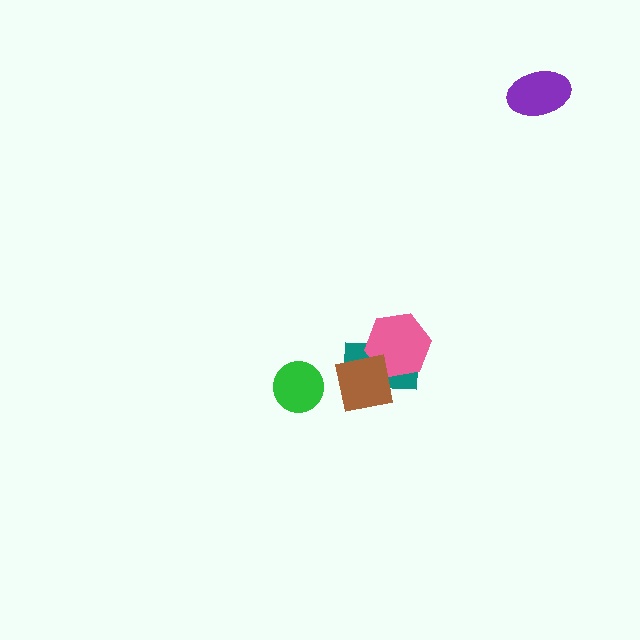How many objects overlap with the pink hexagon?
2 objects overlap with the pink hexagon.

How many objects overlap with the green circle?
0 objects overlap with the green circle.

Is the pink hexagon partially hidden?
Yes, it is partially covered by another shape.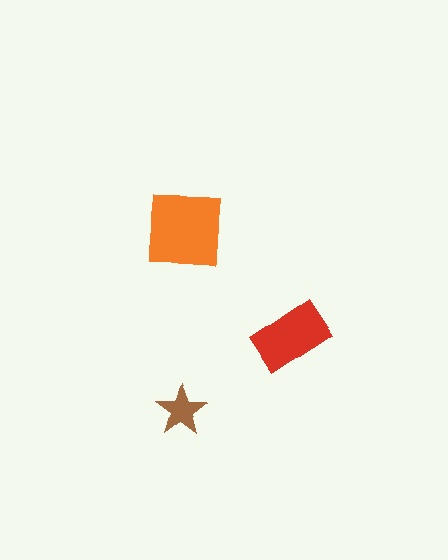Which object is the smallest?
The brown star.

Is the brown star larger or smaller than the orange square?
Smaller.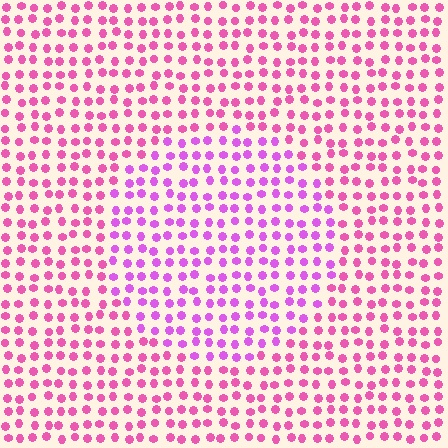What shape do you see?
I see a circle.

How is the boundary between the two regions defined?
The boundary is defined purely by a slight shift in hue (about 29 degrees). Spacing, size, and orientation are identical on both sides.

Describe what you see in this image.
The image is filled with small pink elements in a uniform arrangement. A circle-shaped region is visible where the elements are tinted to a slightly different hue, forming a subtle color boundary.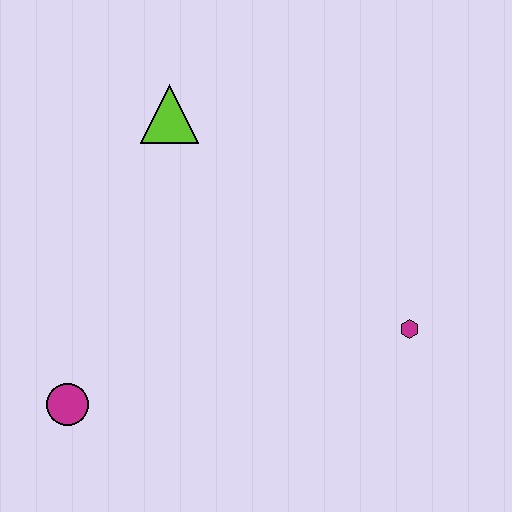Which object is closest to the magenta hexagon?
The lime triangle is closest to the magenta hexagon.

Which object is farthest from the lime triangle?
The magenta hexagon is farthest from the lime triangle.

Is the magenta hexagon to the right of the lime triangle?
Yes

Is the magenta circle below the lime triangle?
Yes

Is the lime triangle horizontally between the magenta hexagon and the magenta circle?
Yes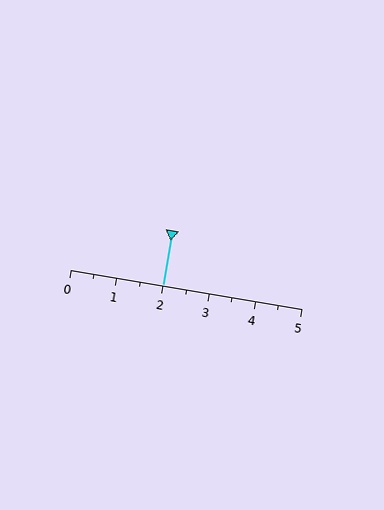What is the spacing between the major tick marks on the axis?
The major ticks are spaced 1 apart.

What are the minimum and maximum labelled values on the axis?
The axis runs from 0 to 5.